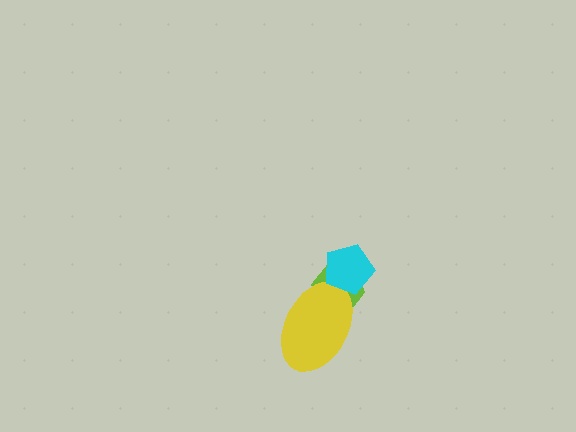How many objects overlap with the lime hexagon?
2 objects overlap with the lime hexagon.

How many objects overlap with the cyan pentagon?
2 objects overlap with the cyan pentagon.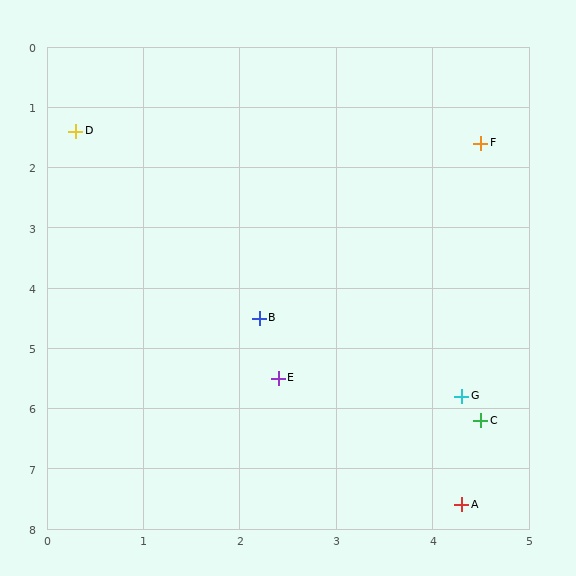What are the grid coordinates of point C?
Point C is at approximately (4.5, 6.2).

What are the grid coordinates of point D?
Point D is at approximately (0.3, 1.4).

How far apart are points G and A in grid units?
Points G and A are about 1.8 grid units apart.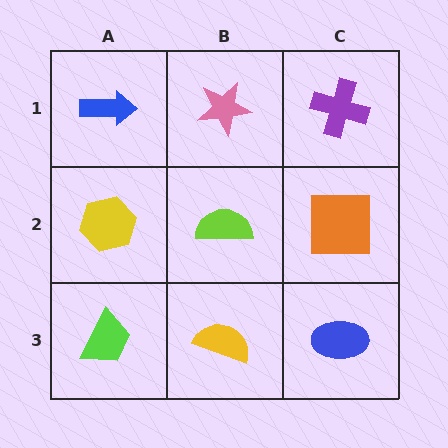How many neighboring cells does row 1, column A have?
2.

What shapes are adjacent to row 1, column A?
A yellow hexagon (row 2, column A), a pink star (row 1, column B).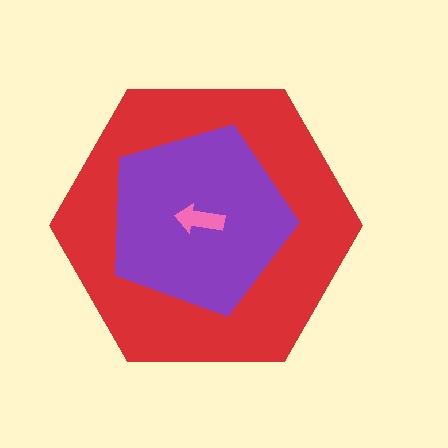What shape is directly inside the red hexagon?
The purple pentagon.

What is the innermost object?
The pink arrow.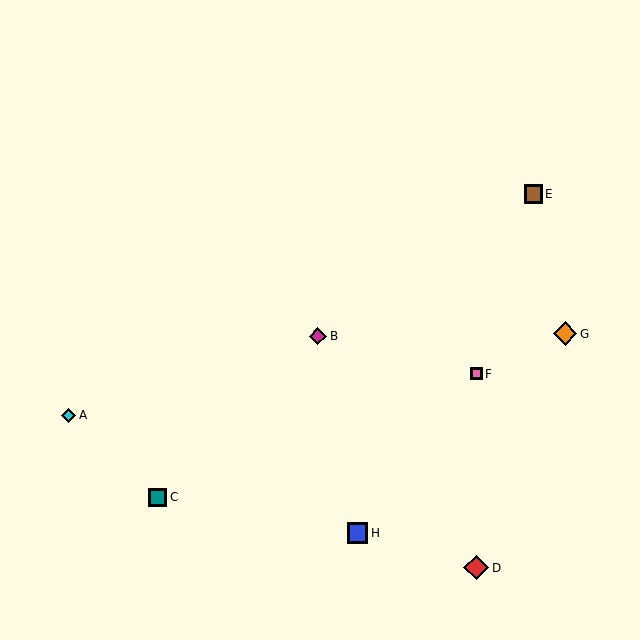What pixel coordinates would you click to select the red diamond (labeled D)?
Click at (476, 568) to select the red diamond D.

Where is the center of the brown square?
The center of the brown square is at (533, 194).